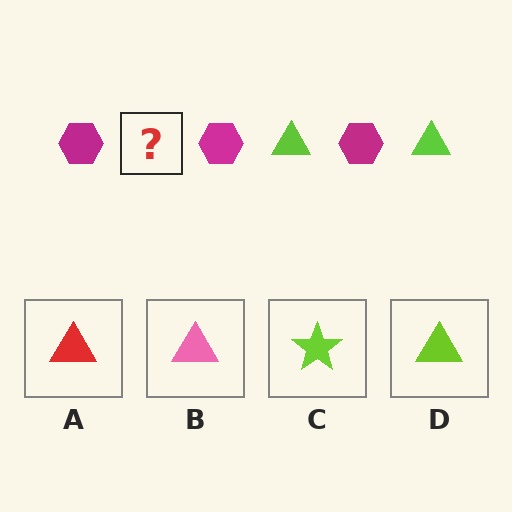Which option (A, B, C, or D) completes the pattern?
D.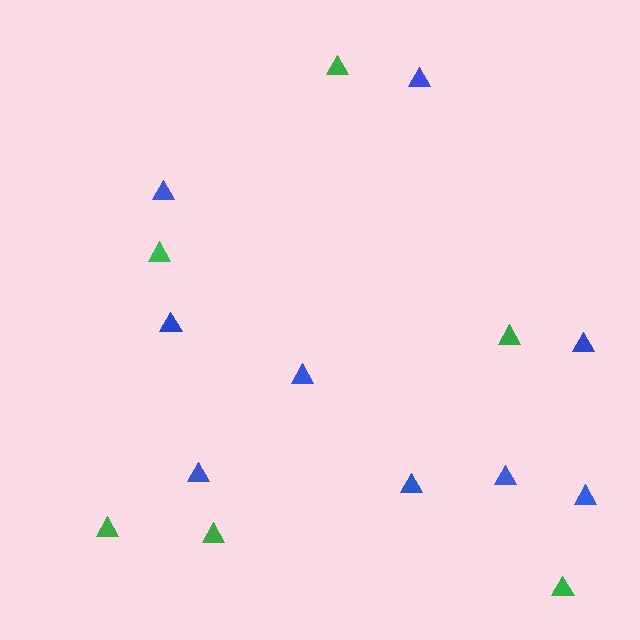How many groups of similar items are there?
There are 2 groups: one group of green triangles (6) and one group of blue triangles (9).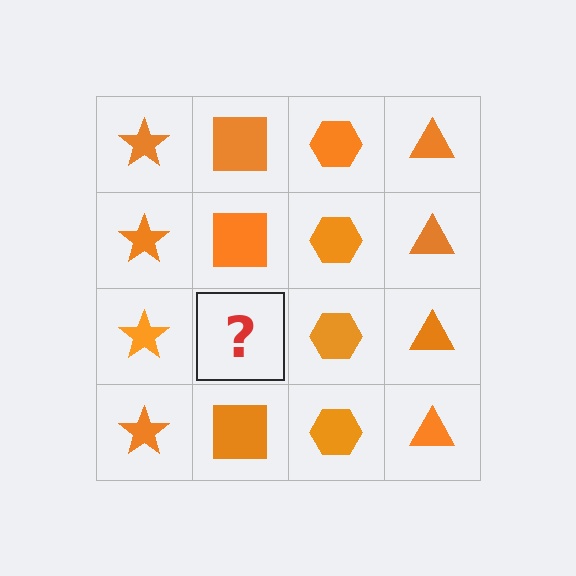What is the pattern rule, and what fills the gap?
The rule is that each column has a consistent shape. The gap should be filled with an orange square.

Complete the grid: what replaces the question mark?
The question mark should be replaced with an orange square.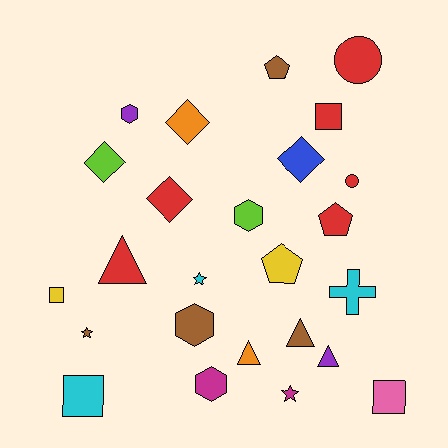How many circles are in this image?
There are 2 circles.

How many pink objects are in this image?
There is 1 pink object.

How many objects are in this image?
There are 25 objects.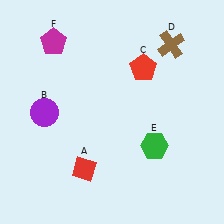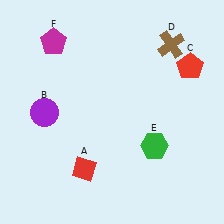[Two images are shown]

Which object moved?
The red pentagon (C) moved right.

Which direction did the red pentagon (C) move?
The red pentagon (C) moved right.